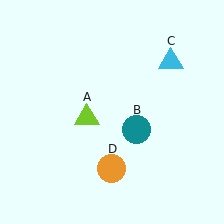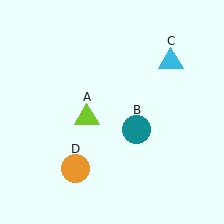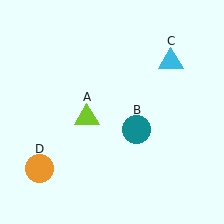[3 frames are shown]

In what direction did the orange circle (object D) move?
The orange circle (object D) moved left.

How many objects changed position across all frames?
1 object changed position: orange circle (object D).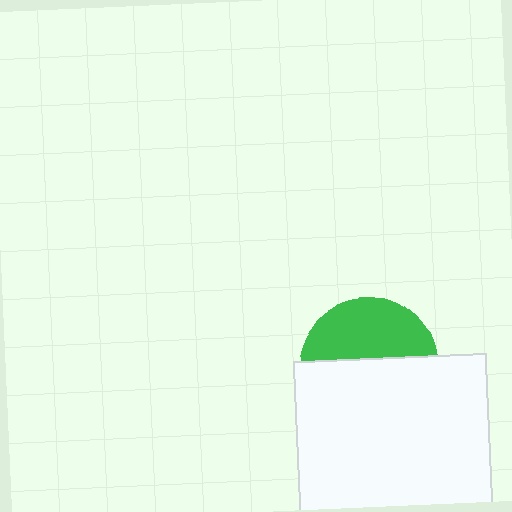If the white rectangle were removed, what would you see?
You would see the complete green circle.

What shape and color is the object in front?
The object in front is a white rectangle.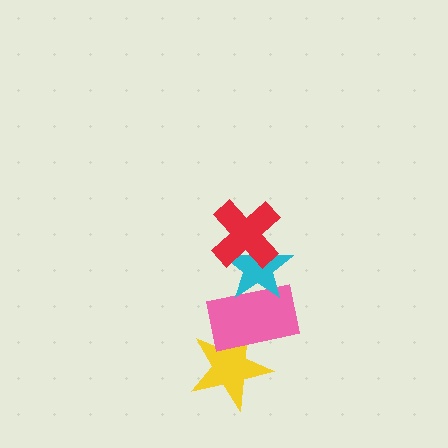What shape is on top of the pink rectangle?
The cyan star is on top of the pink rectangle.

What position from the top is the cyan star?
The cyan star is 2nd from the top.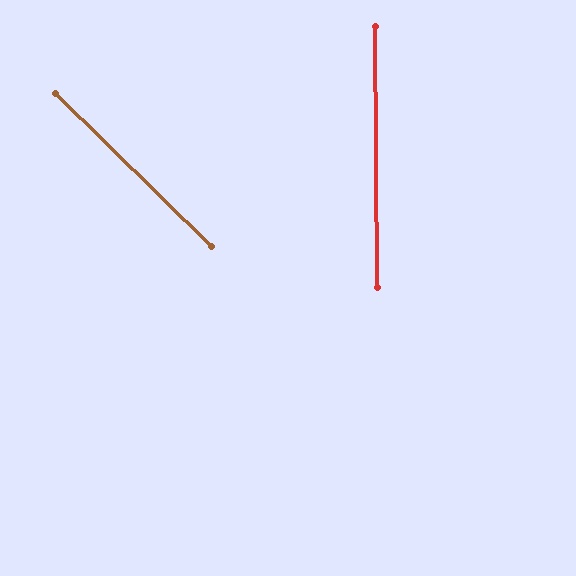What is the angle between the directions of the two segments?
Approximately 45 degrees.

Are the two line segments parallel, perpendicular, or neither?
Neither parallel nor perpendicular — they differ by about 45°.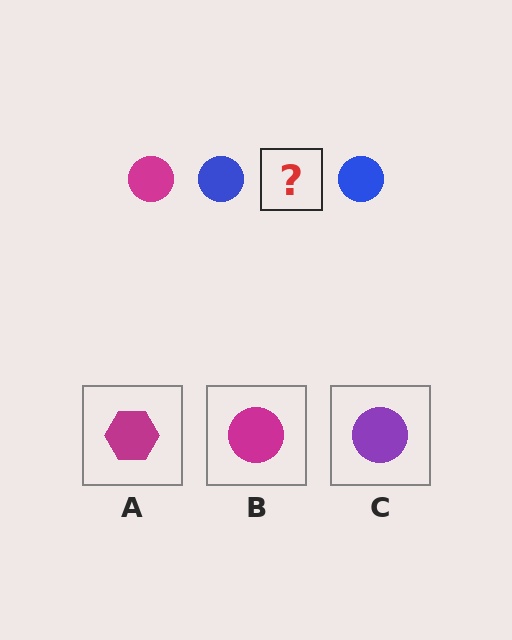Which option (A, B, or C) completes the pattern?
B.